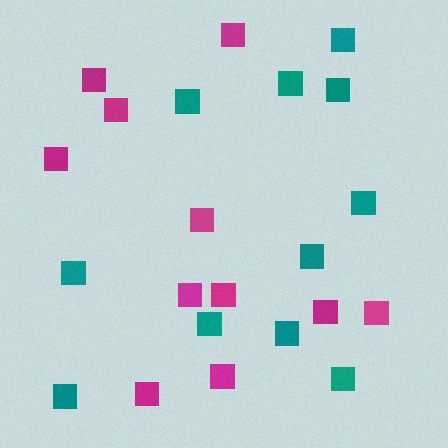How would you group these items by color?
There are 2 groups: one group of teal squares (11) and one group of magenta squares (11).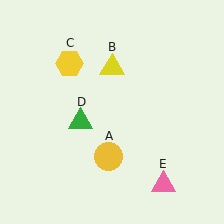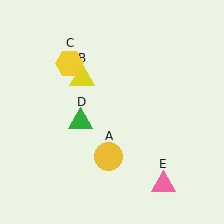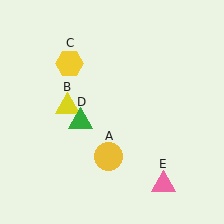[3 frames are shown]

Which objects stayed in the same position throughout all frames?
Yellow circle (object A) and yellow hexagon (object C) and green triangle (object D) and pink triangle (object E) remained stationary.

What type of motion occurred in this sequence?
The yellow triangle (object B) rotated counterclockwise around the center of the scene.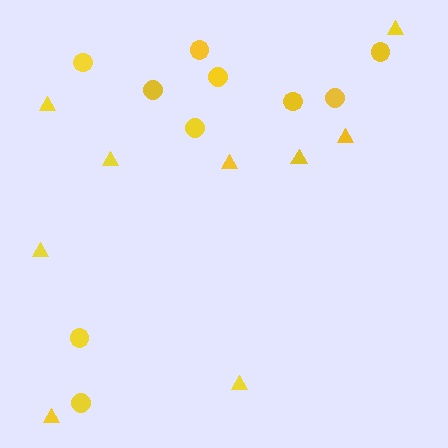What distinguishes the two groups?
There are 2 groups: one group of circles (10) and one group of triangles (9).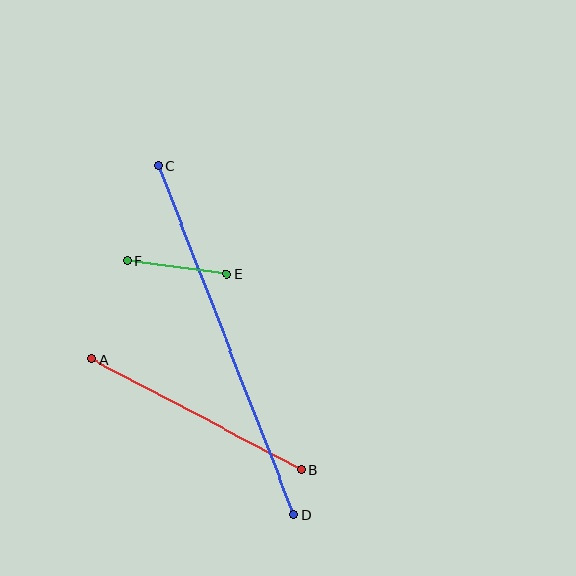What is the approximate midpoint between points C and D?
The midpoint is at approximately (226, 340) pixels.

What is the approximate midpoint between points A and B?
The midpoint is at approximately (197, 415) pixels.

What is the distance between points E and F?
The distance is approximately 100 pixels.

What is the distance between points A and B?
The distance is approximately 236 pixels.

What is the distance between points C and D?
The distance is approximately 375 pixels.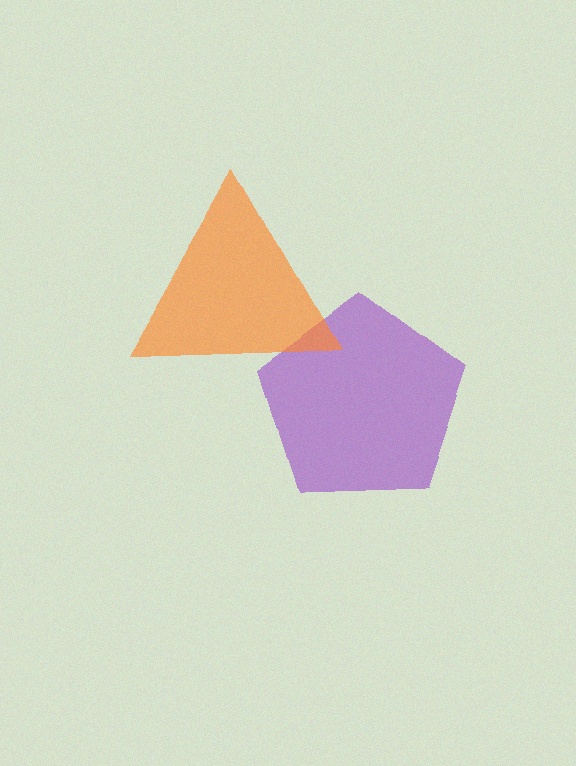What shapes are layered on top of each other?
The layered shapes are: a purple pentagon, an orange triangle.